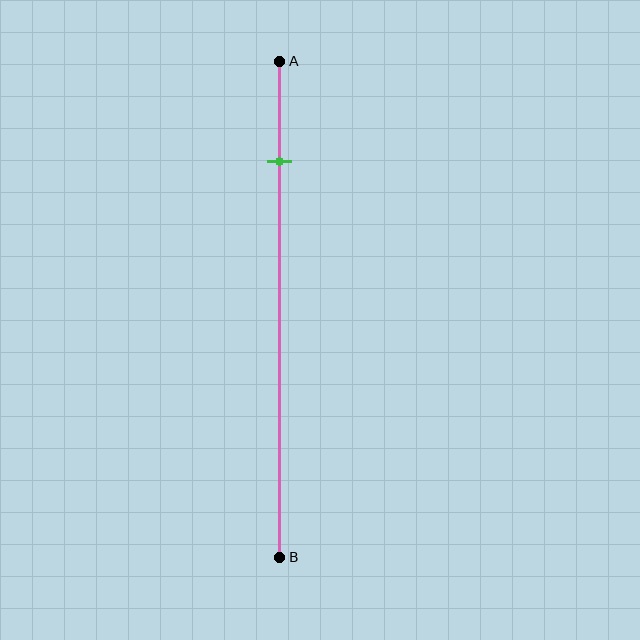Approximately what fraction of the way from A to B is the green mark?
The green mark is approximately 20% of the way from A to B.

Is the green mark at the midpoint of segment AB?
No, the mark is at about 20% from A, not at the 50% midpoint.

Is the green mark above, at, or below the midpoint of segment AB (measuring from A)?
The green mark is above the midpoint of segment AB.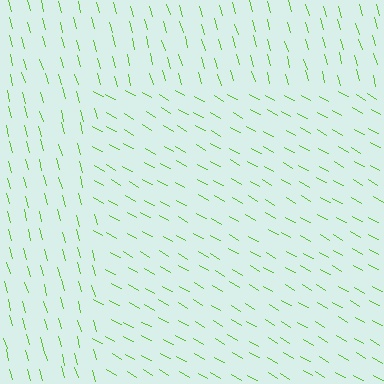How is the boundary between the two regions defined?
The boundary is defined purely by a change in line orientation (approximately 45 degrees difference). All lines are the same color and thickness.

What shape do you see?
I see a rectangle.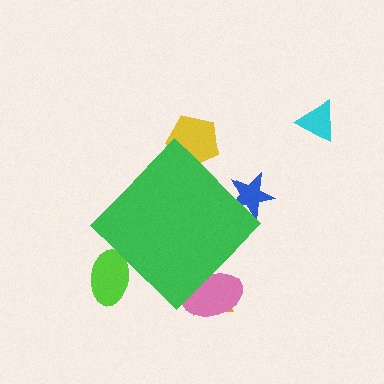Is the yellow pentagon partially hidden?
Yes, the yellow pentagon is partially hidden behind the green diamond.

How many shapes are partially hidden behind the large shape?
5 shapes are partially hidden.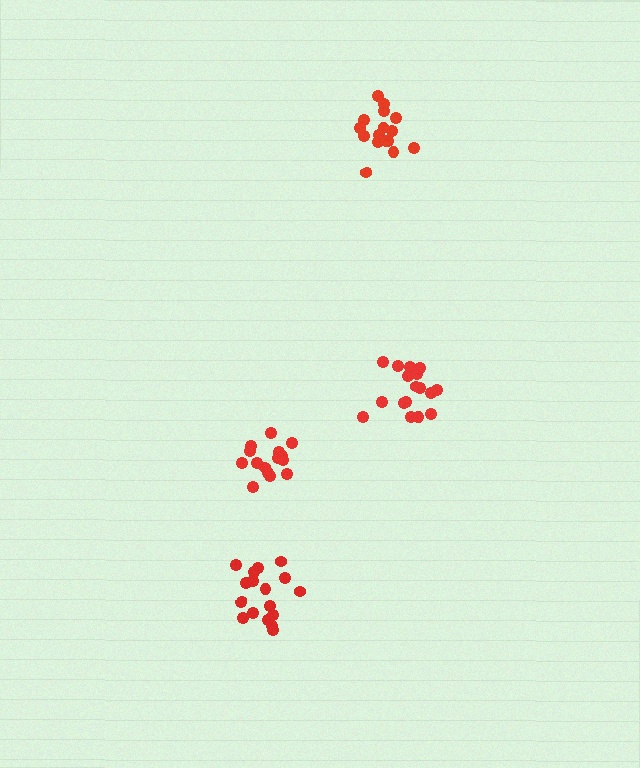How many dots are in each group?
Group 1: 16 dots, Group 2: 17 dots, Group 3: 15 dots, Group 4: 17 dots (65 total).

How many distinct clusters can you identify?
There are 4 distinct clusters.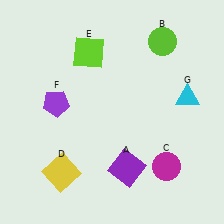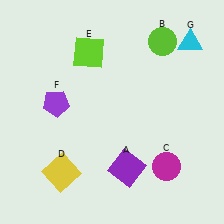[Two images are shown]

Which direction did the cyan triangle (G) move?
The cyan triangle (G) moved up.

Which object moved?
The cyan triangle (G) moved up.